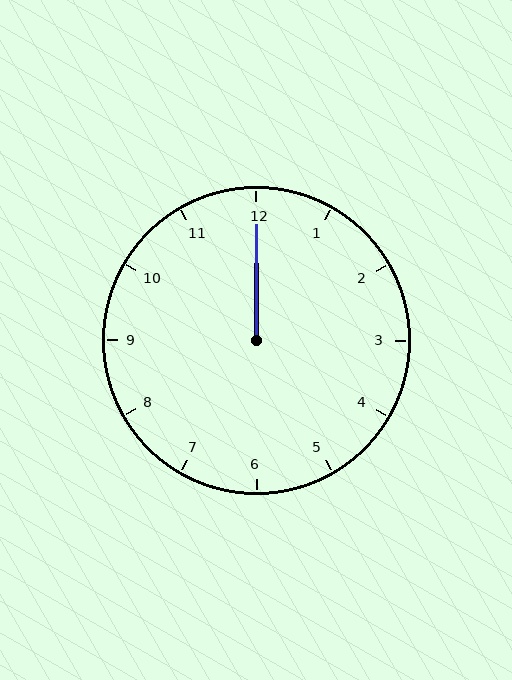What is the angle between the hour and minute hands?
Approximately 0 degrees.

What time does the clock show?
12:00.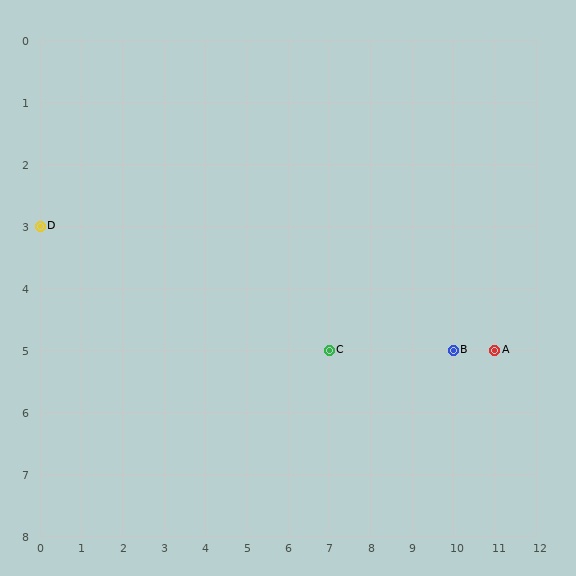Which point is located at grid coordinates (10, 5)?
Point B is at (10, 5).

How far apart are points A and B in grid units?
Points A and B are 1 column apart.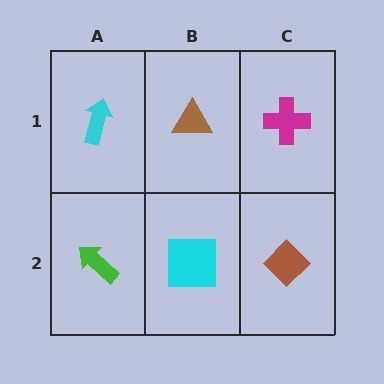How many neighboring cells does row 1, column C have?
2.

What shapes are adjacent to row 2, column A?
A cyan arrow (row 1, column A), a cyan square (row 2, column B).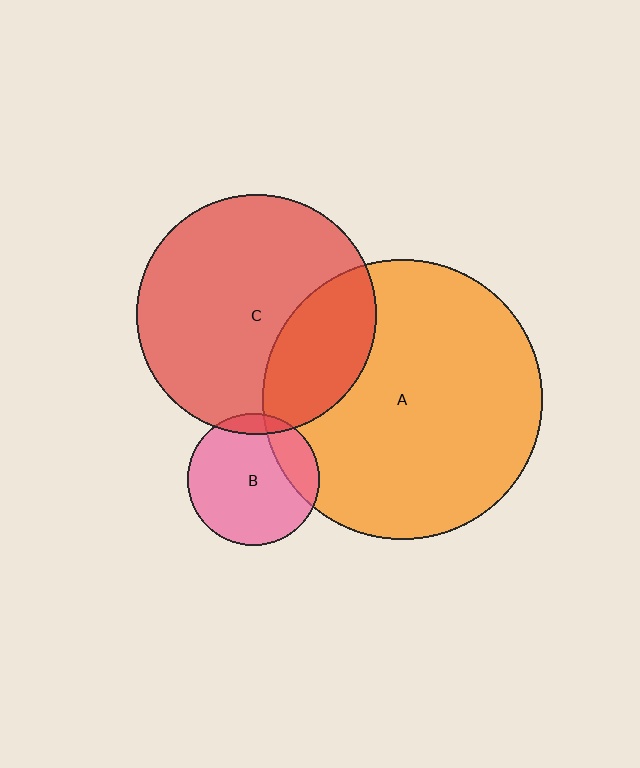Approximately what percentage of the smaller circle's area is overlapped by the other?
Approximately 30%.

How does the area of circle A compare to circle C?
Approximately 1.4 times.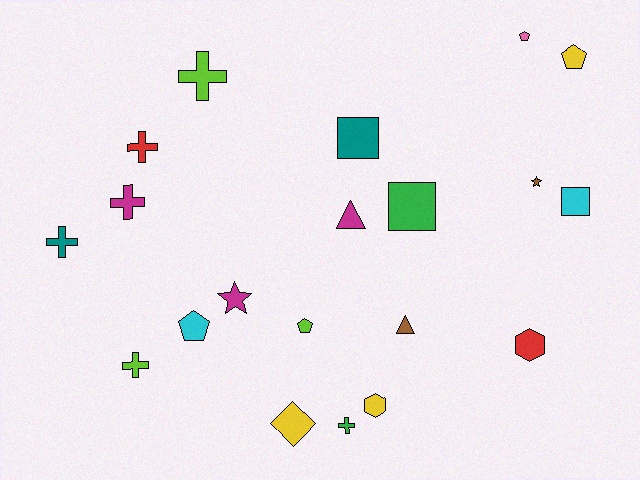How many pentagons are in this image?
There are 4 pentagons.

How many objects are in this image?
There are 20 objects.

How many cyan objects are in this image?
There are 2 cyan objects.